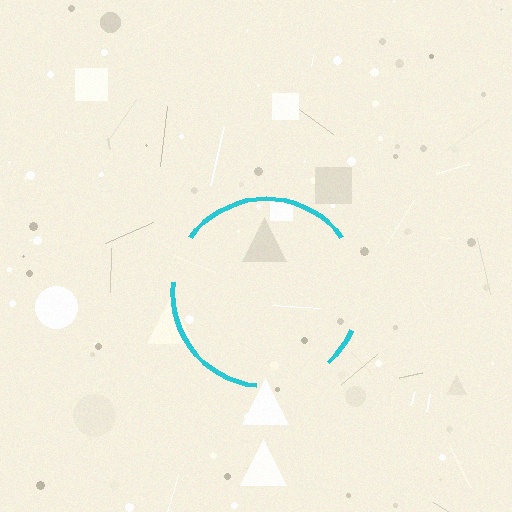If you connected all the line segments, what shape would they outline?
They would outline a circle.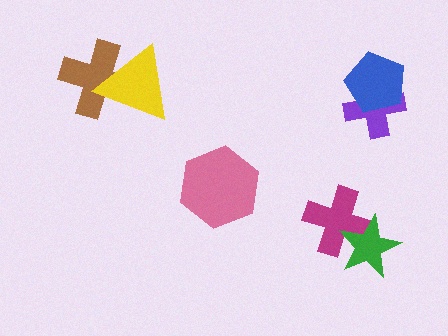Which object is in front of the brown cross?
The yellow triangle is in front of the brown cross.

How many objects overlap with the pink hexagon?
0 objects overlap with the pink hexagon.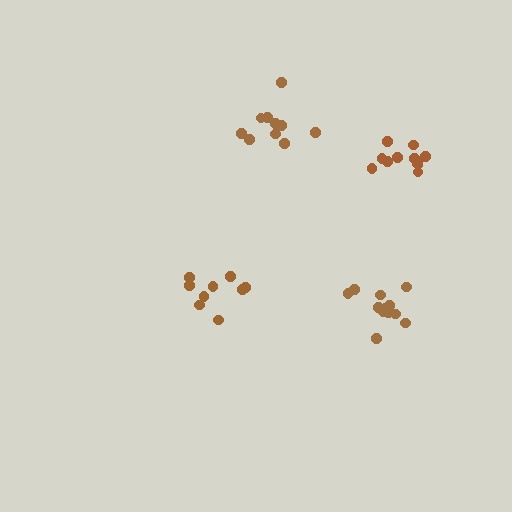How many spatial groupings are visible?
There are 4 spatial groupings.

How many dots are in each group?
Group 1: 10 dots, Group 2: 11 dots, Group 3: 12 dots, Group 4: 9 dots (42 total).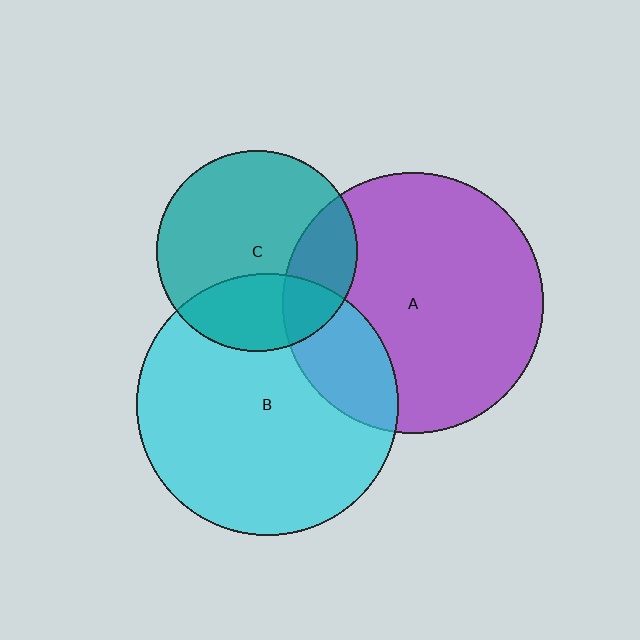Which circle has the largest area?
Circle B (cyan).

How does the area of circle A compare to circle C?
Approximately 1.7 times.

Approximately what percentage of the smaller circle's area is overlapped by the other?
Approximately 20%.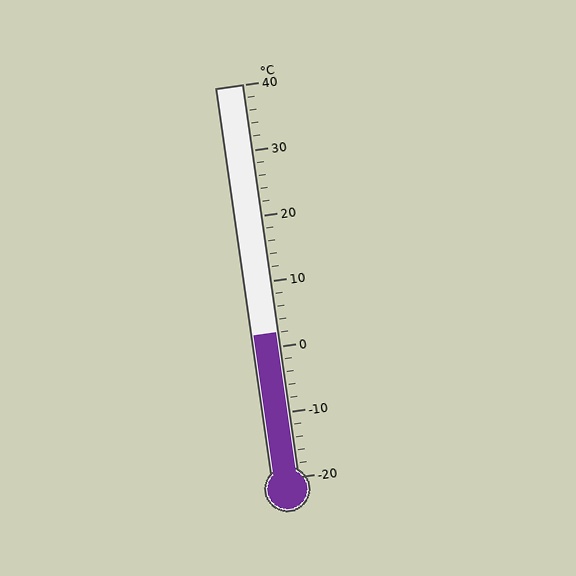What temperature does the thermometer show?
The thermometer shows approximately 2°C.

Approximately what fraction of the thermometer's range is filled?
The thermometer is filled to approximately 35% of its range.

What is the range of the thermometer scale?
The thermometer scale ranges from -20°C to 40°C.